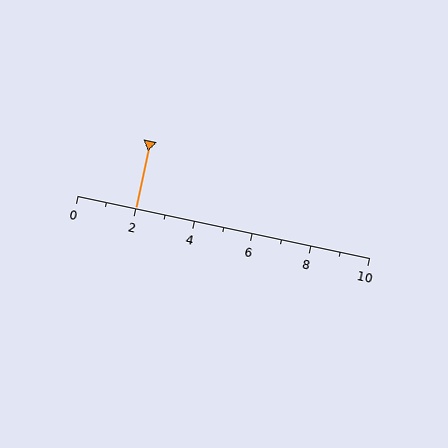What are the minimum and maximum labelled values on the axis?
The axis runs from 0 to 10.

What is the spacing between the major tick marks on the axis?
The major ticks are spaced 2 apart.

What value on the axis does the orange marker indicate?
The marker indicates approximately 2.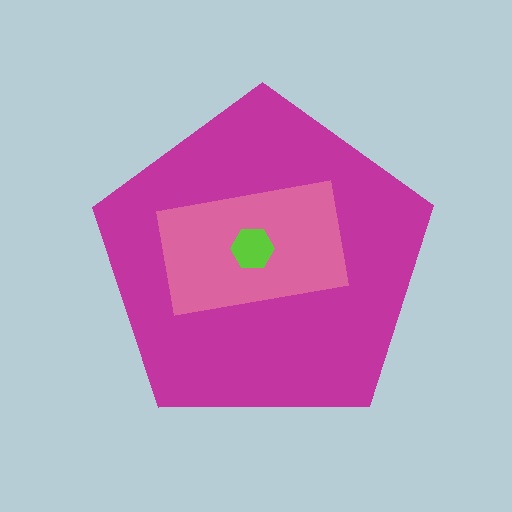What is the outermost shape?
The magenta pentagon.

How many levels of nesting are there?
3.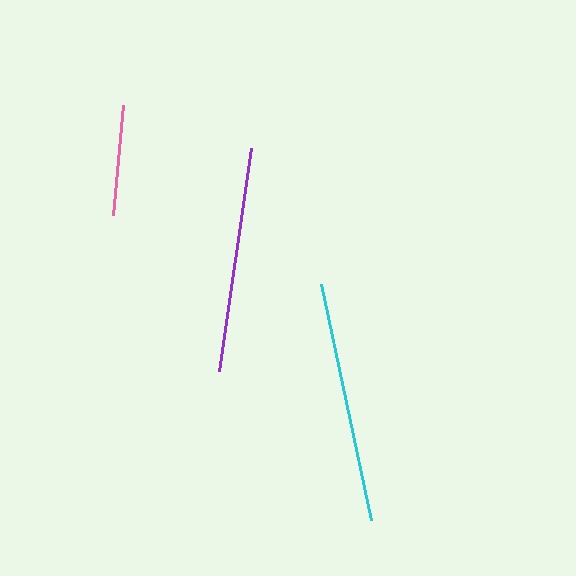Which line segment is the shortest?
The pink line is the shortest at approximately 111 pixels.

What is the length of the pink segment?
The pink segment is approximately 111 pixels long.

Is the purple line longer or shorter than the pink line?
The purple line is longer than the pink line.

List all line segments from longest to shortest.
From longest to shortest: cyan, purple, pink.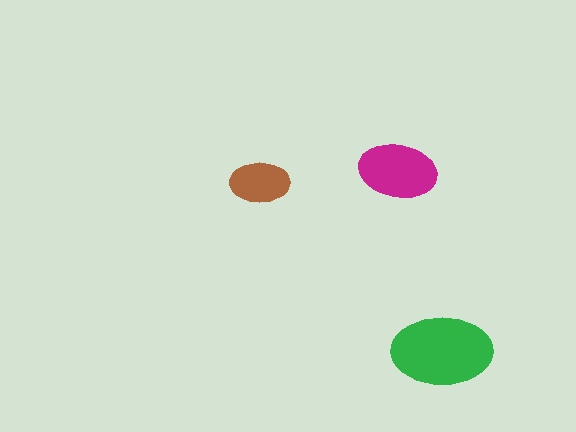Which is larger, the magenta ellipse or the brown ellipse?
The magenta one.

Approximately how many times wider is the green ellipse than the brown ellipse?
About 1.5 times wider.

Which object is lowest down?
The green ellipse is bottommost.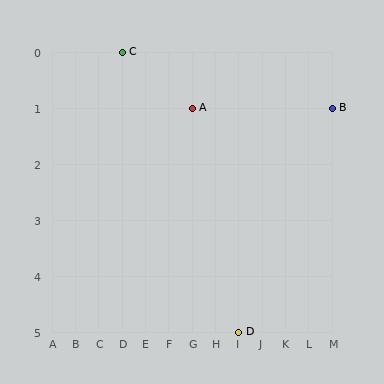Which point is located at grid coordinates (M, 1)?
Point B is at (M, 1).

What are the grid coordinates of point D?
Point D is at grid coordinates (I, 5).